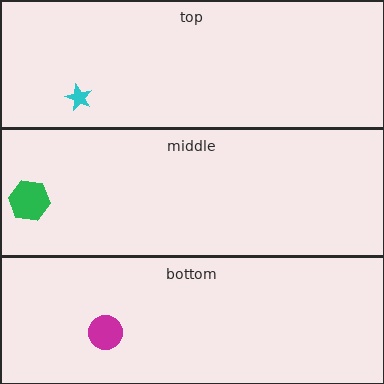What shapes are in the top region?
The cyan star.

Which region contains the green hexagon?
The middle region.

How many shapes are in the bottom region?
1.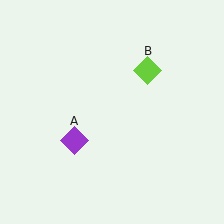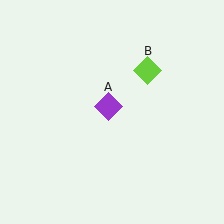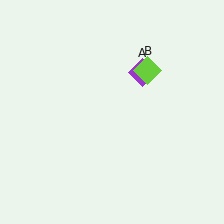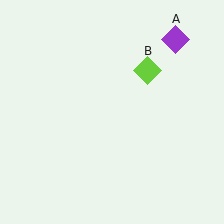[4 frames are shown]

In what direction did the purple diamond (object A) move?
The purple diamond (object A) moved up and to the right.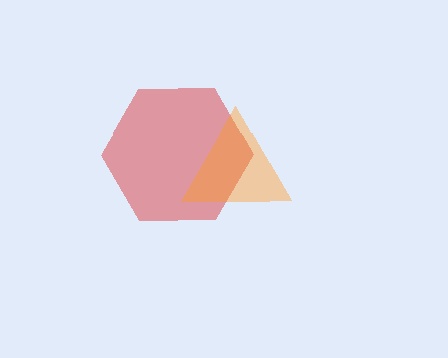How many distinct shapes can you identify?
There are 2 distinct shapes: a red hexagon, an orange triangle.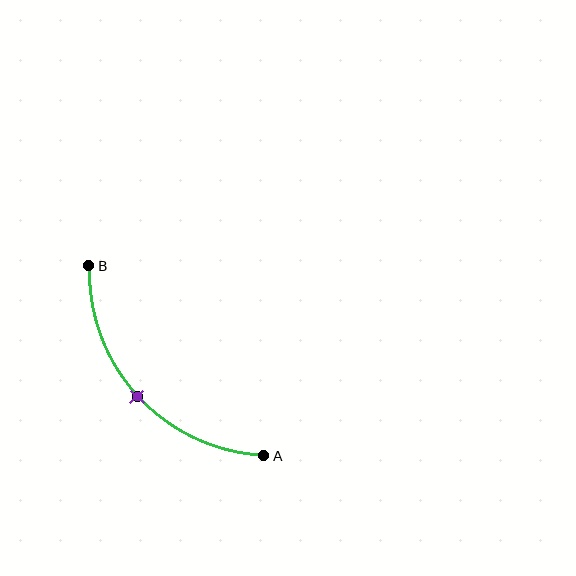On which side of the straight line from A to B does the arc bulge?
The arc bulges below and to the left of the straight line connecting A and B.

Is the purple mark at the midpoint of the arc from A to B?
Yes. The purple mark lies on the arc at equal arc-length from both A and B — it is the arc midpoint.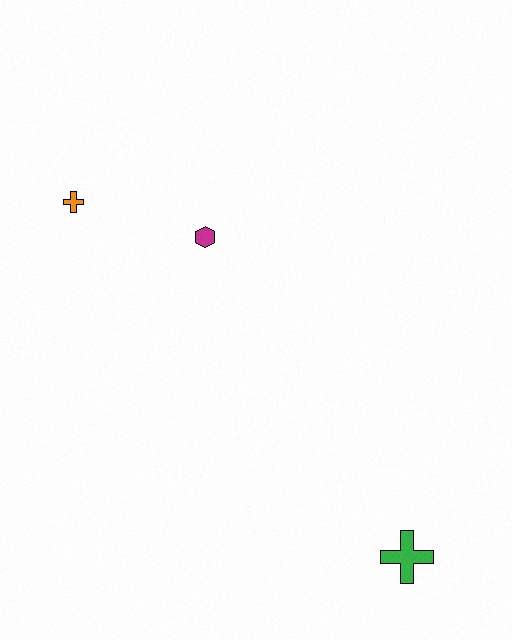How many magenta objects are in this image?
There is 1 magenta object.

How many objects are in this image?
There are 3 objects.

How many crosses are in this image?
There are 2 crosses.